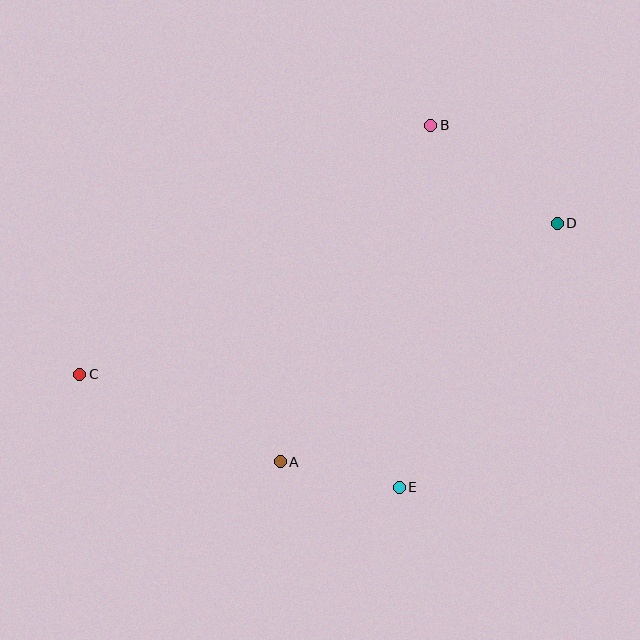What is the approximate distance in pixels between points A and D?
The distance between A and D is approximately 366 pixels.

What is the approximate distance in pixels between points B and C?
The distance between B and C is approximately 430 pixels.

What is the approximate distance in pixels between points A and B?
The distance between A and B is approximately 369 pixels.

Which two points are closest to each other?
Points A and E are closest to each other.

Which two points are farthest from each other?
Points C and D are farthest from each other.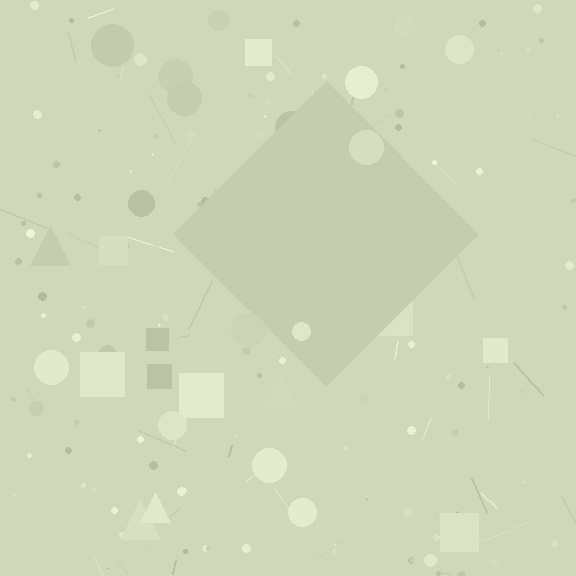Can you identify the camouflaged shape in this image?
The camouflaged shape is a diamond.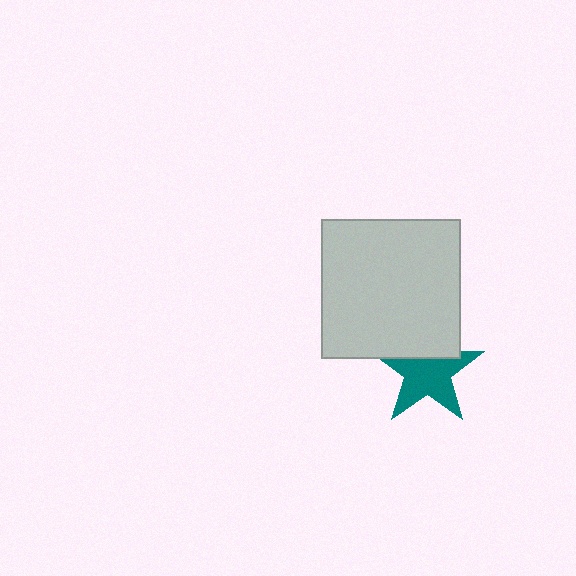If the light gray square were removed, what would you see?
You would see the complete teal star.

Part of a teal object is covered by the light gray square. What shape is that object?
It is a star.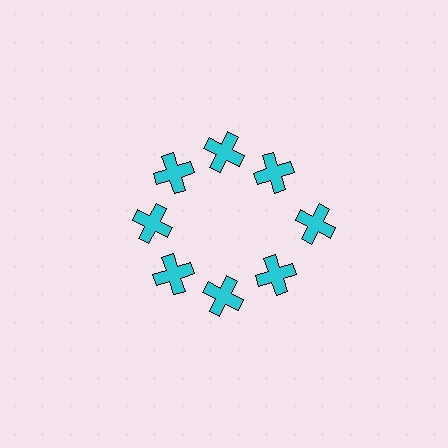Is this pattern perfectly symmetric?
No. The 8 cyan crosses are arranged in a ring, but one element near the 3 o'clock position is pushed outward from the center, breaking the 8-fold rotational symmetry.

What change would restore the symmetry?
The symmetry would be restored by moving it inward, back onto the ring so that all 8 crosses sit at equal angles and equal distance from the center.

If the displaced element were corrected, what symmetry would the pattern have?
It would have 8-fold rotational symmetry — the pattern would map onto itself every 45 degrees.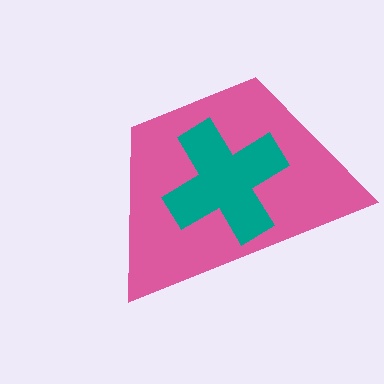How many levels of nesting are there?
2.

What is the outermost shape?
The pink trapezoid.